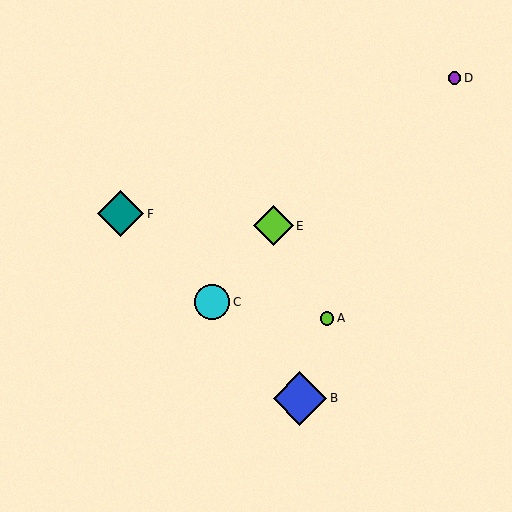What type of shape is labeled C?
Shape C is a cyan circle.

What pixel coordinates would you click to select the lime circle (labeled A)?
Click at (327, 318) to select the lime circle A.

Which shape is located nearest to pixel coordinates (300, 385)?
The blue diamond (labeled B) at (300, 398) is nearest to that location.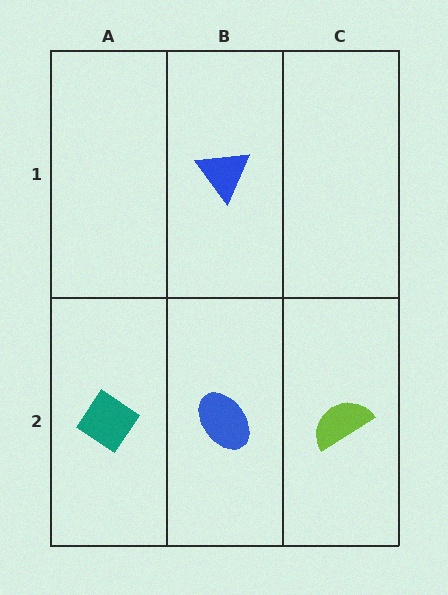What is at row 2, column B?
A blue ellipse.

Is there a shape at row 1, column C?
No, that cell is empty.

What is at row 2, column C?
A lime semicircle.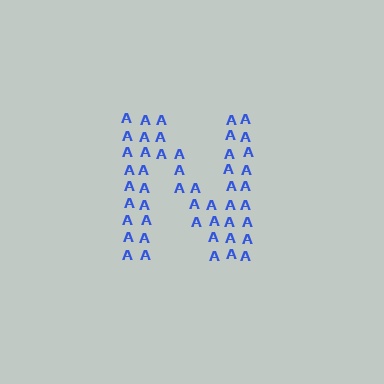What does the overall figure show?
The overall figure shows the letter N.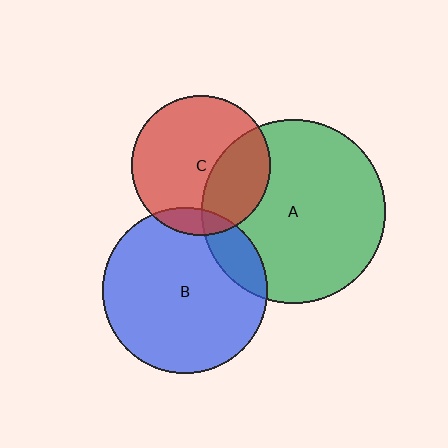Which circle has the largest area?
Circle A (green).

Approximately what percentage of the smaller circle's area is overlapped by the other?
Approximately 35%.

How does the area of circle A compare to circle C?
Approximately 1.7 times.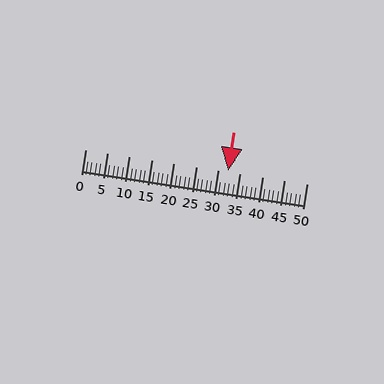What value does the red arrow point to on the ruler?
The red arrow points to approximately 32.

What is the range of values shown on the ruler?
The ruler shows values from 0 to 50.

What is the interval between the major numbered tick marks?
The major tick marks are spaced 5 units apart.